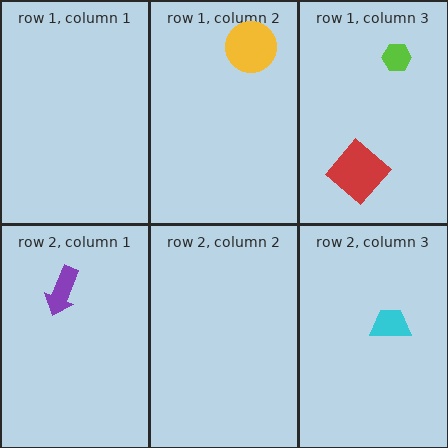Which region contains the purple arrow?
The row 2, column 1 region.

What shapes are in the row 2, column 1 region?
The purple arrow.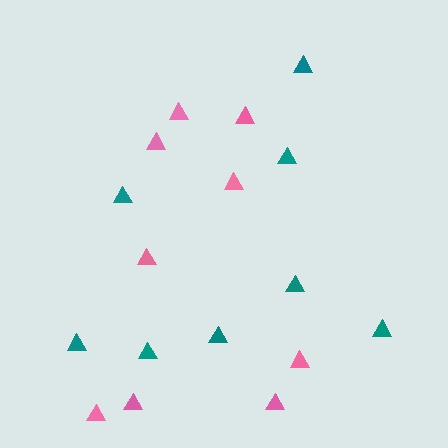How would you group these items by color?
There are 2 groups: one group of pink triangles (9) and one group of teal triangles (8).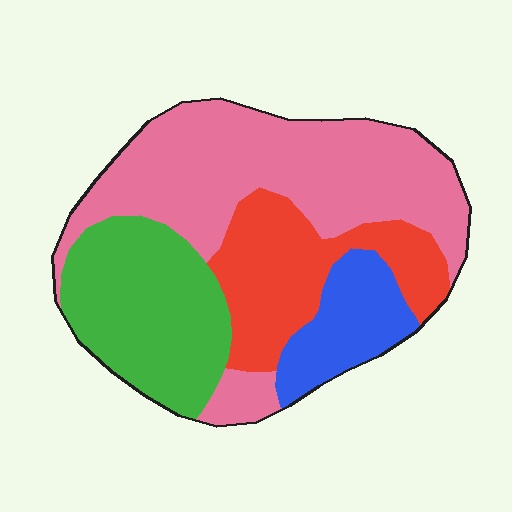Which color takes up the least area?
Blue, at roughly 10%.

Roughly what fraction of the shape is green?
Green covers roughly 25% of the shape.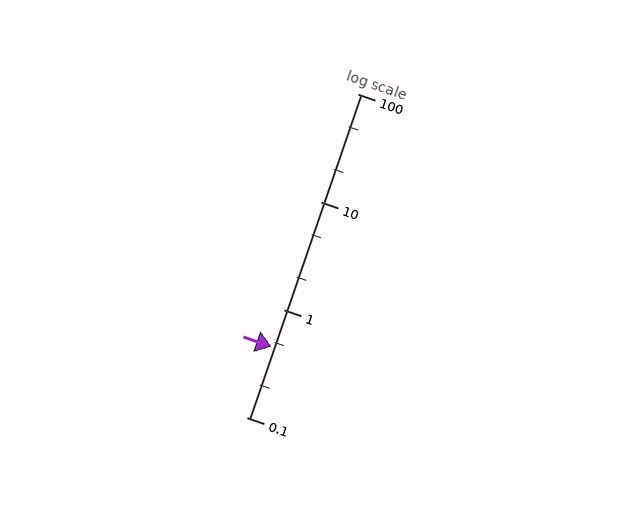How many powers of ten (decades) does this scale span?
The scale spans 3 decades, from 0.1 to 100.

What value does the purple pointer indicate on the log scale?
The pointer indicates approximately 0.45.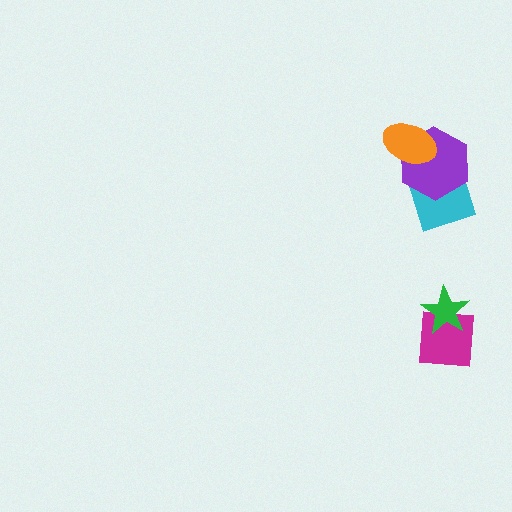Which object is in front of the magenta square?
The green star is in front of the magenta square.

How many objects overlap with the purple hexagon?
2 objects overlap with the purple hexagon.